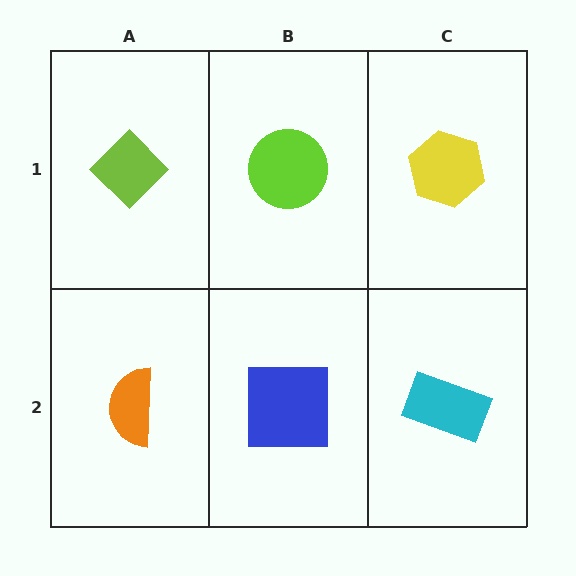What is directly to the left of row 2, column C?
A blue square.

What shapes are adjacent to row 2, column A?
A lime diamond (row 1, column A), a blue square (row 2, column B).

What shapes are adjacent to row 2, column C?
A yellow hexagon (row 1, column C), a blue square (row 2, column B).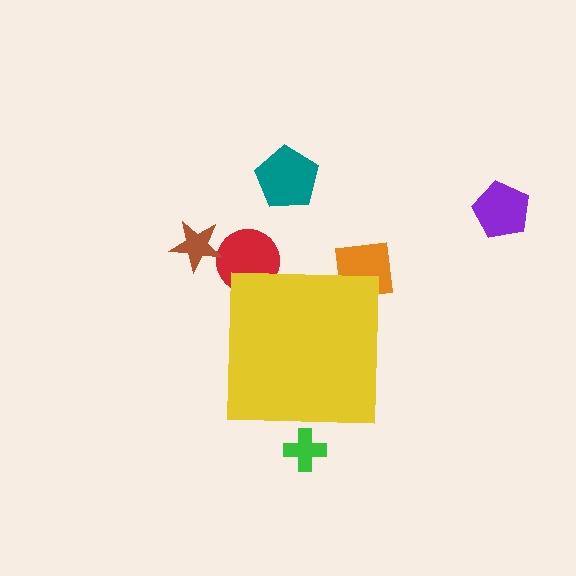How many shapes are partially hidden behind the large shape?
3 shapes are partially hidden.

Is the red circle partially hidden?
Yes, the red circle is partially hidden behind the yellow square.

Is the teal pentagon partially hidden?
No, the teal pentagon is fully visible.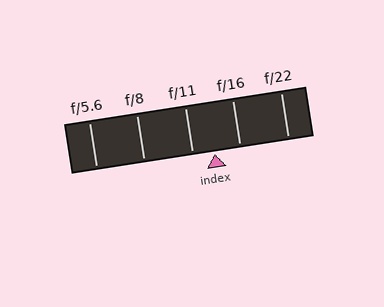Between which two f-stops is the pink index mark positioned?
The index mark is between f/11 and f/16.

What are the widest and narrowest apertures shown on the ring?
The widest aperture shown is f/5.6 and the narrowest is f/22.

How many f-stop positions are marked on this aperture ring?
There are 5 f-stop positions marked.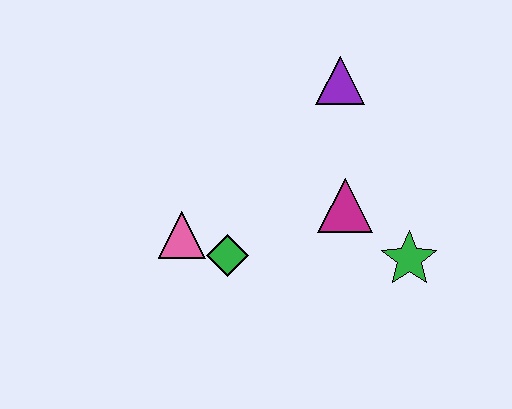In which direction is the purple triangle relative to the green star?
The purple triangle is above the green star.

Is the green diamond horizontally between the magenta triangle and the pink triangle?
Yes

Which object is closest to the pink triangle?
The green diamond is closest to the pink triangle.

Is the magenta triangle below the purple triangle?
Yes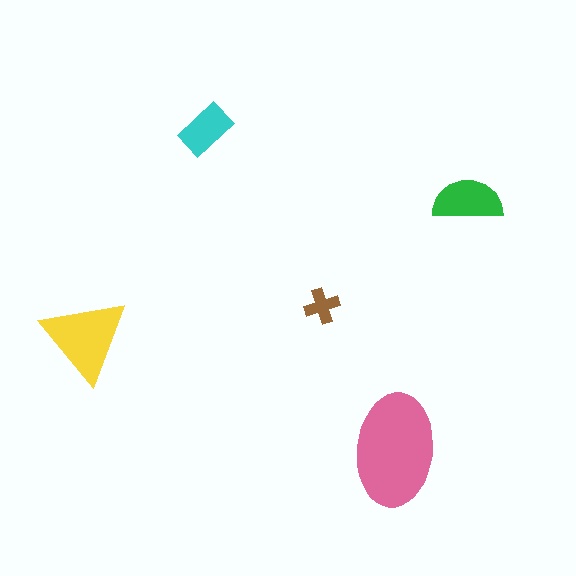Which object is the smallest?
The brown cross.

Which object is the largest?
The pink ellipse.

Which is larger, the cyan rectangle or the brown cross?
The cyan rectangle.